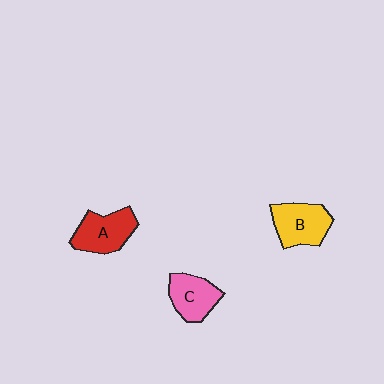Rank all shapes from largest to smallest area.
From largest to smallest: B (yellow), A (red), C (pink).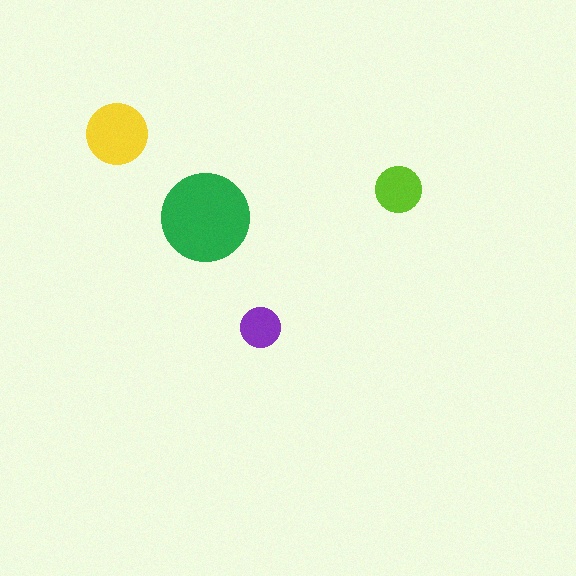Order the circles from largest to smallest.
the green one, the yellow one, the lime one, the purple one.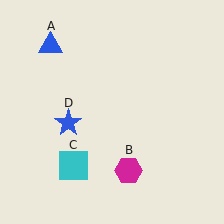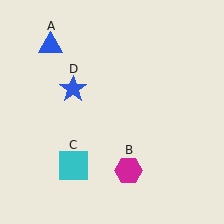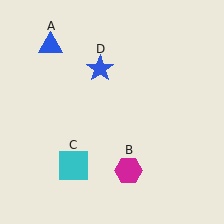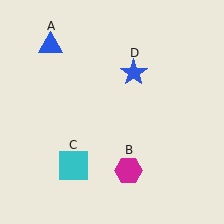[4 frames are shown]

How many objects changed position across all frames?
1 object changed position: blue star (object D).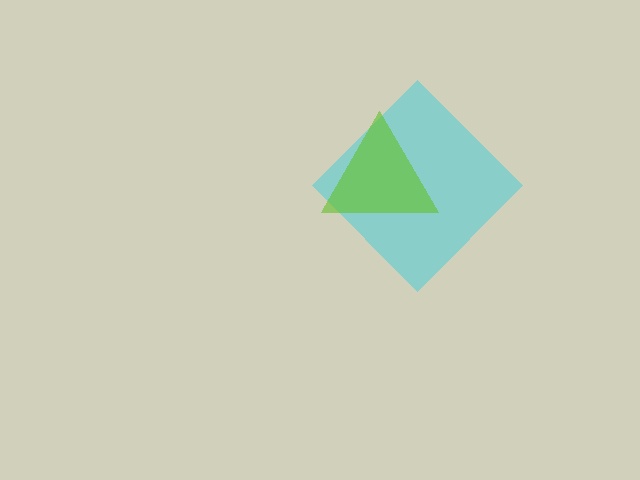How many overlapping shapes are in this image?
There are 2 overlapping shapes in the image.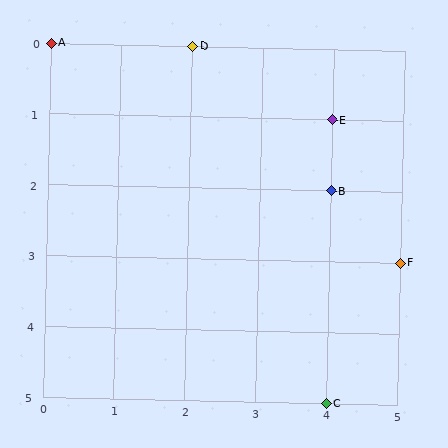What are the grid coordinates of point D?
Point D is at grid coordinates (2, 0).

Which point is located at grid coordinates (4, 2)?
Point B is at (4, 2).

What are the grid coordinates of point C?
Point C is at grid coordinates (4, 5).